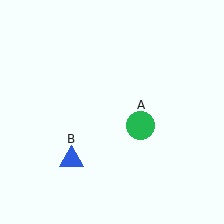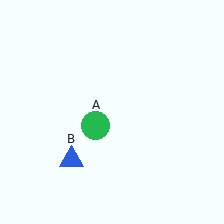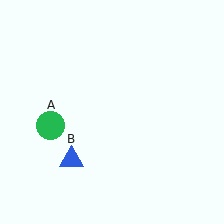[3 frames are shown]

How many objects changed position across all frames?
1 object changed position: green circle (object A).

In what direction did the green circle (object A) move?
The green circle (object A) moved left.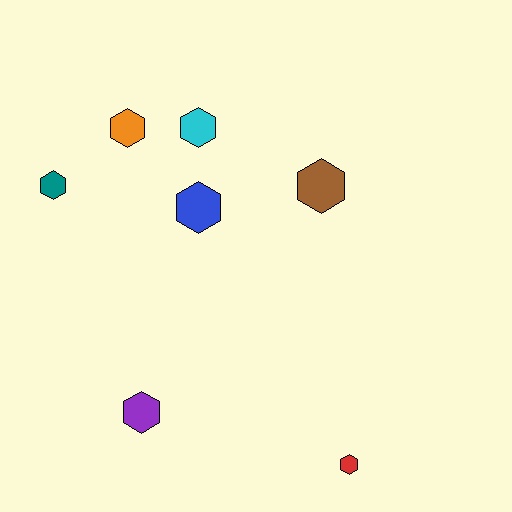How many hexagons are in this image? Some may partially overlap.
There are 7 hexagons.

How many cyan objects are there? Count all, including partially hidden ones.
There is 1 cyan object.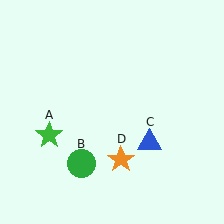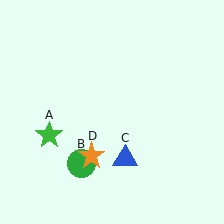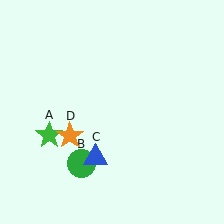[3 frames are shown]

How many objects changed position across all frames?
2 objects changed position: blue triangle (object C), orange star (object D).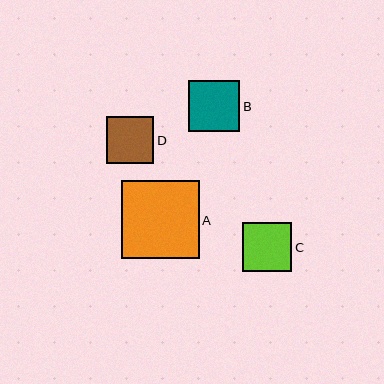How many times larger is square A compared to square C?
Square A is approximately 1.6 times the size of square C.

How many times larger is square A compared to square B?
Square A is approximately 1.5 times the size of square B.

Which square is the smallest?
Square D is the smallest with a size of approximately 47 pixels.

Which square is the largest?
Square A is the largest with a size of approximately 78 pixels.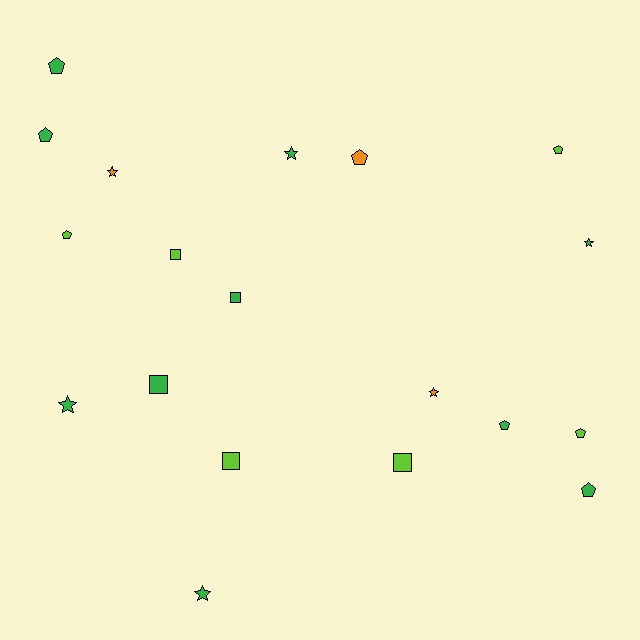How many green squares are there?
There are 2 green squares.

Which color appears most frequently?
Green, with 10 objects.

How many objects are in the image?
There are 19 objects.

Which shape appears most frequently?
Pentagon, with 8 objects.